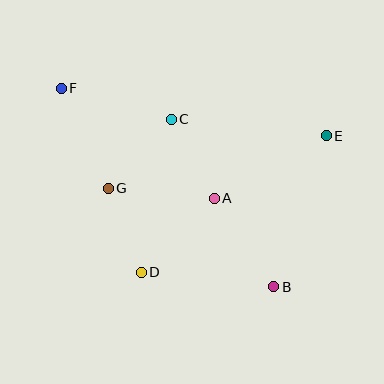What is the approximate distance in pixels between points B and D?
The distance between B and D is approximately 133 pixels.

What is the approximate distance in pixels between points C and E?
The distance between C and E is approximately 156 pixels.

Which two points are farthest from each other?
Points B and F are farthest from each other.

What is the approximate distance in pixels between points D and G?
The distance between D and G is approximately 90 pixels.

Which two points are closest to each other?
Points A and C are closest to each other.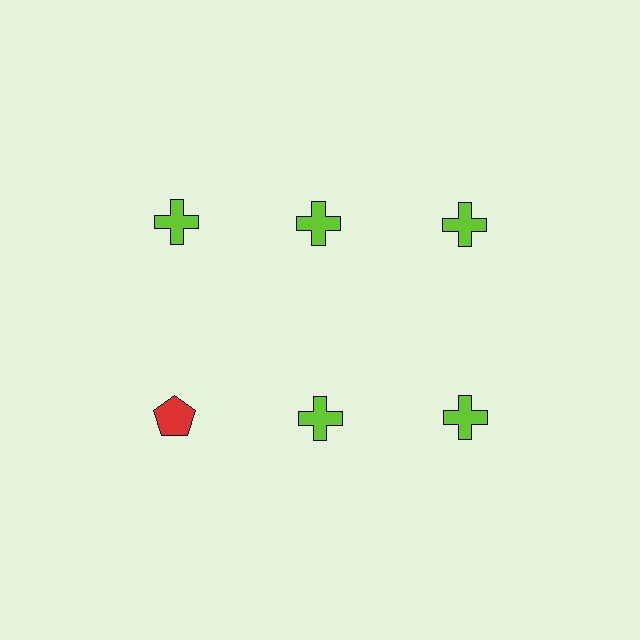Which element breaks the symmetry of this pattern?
The red pentagon in the second row, leftmost column breaks the symmetry. All other shapes are lime crosses.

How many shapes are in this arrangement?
There are 6 shapes arranged in a grid pattern.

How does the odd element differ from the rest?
It differs in both color (red instead of lime) and shape (pentagon instead of cross).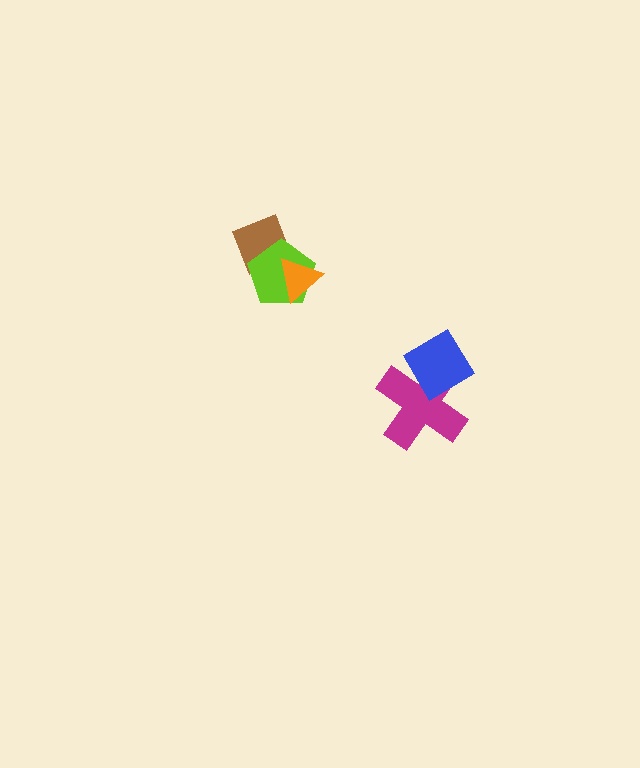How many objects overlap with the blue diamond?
1 object overlaps with the blue diamond.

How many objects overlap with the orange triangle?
2 objects overlap with the orange triangle.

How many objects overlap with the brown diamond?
2 objects overlap with the brown diamond.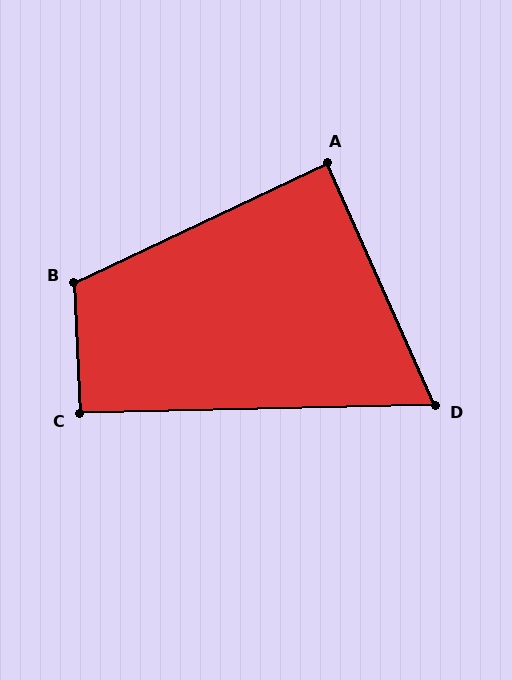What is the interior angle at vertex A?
Approximately 89 degrees (approximately right).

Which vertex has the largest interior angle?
B, at approximately 113 degrees.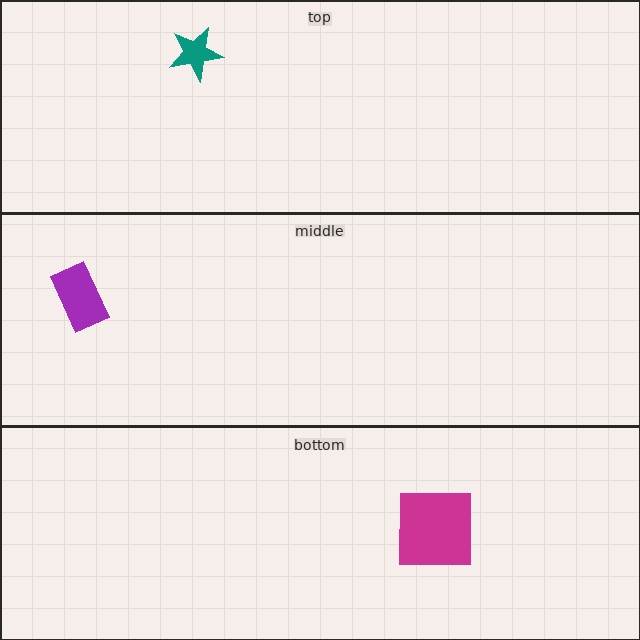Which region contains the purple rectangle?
The middle region.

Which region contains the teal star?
The top region.